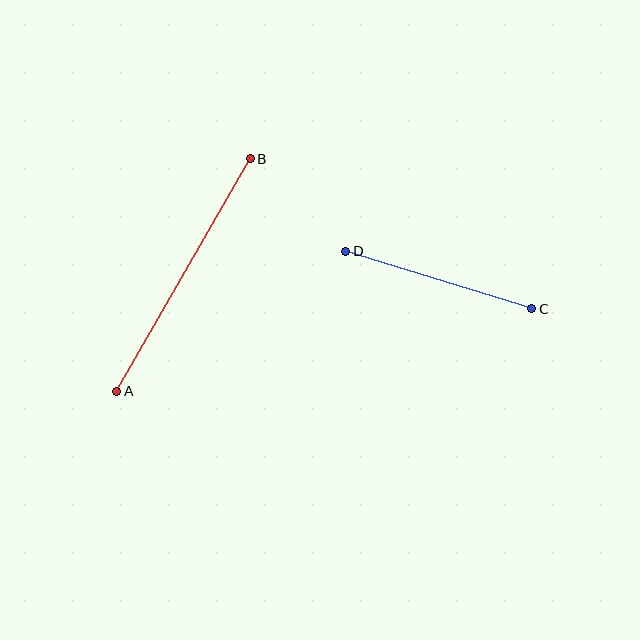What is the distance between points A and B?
The distance is approximately 268 pixels.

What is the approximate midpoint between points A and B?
The midpoint is at approximately (183, 275) pixels.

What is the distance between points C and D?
The distance is approximately 195 pixels.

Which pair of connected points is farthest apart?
Points A and B are farthest apart.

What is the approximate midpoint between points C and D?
The midpoint is at approximately (439, 280) pixels.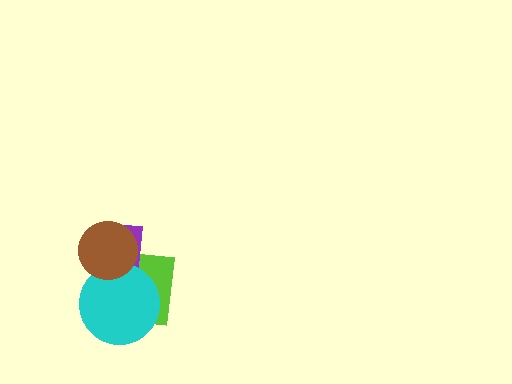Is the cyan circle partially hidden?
Yes, it is partially covered by another shape.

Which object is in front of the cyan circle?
The brown circle is in front of the cyan circle.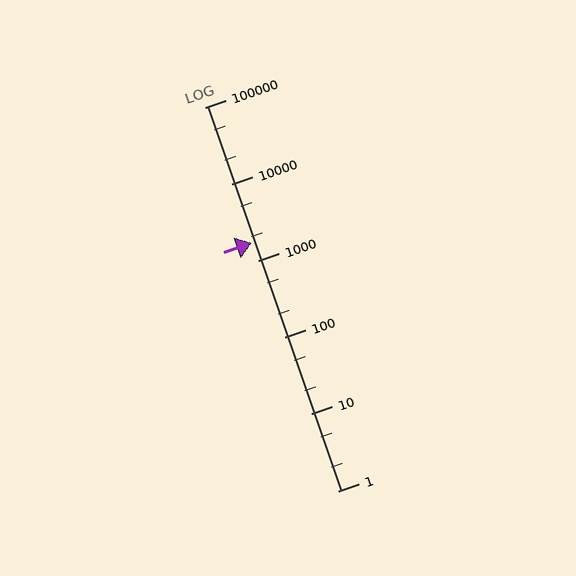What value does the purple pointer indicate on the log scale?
The pointer indicates approximately 1700.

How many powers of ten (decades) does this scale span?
The scale spans 5 decades, from 1 to 100000.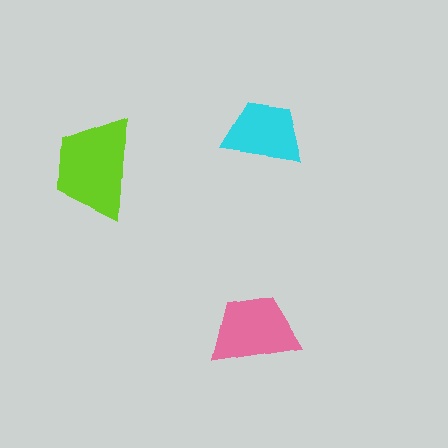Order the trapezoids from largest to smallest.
the lime one, the pink one, the cyan one.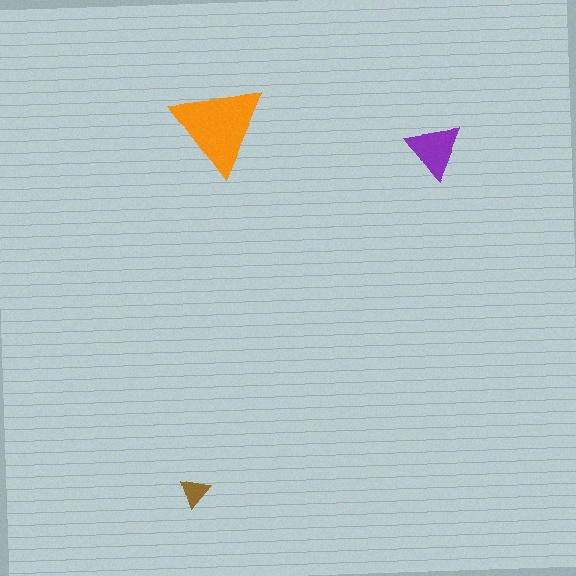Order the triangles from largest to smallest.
the orange one, the purple one, the brown one.